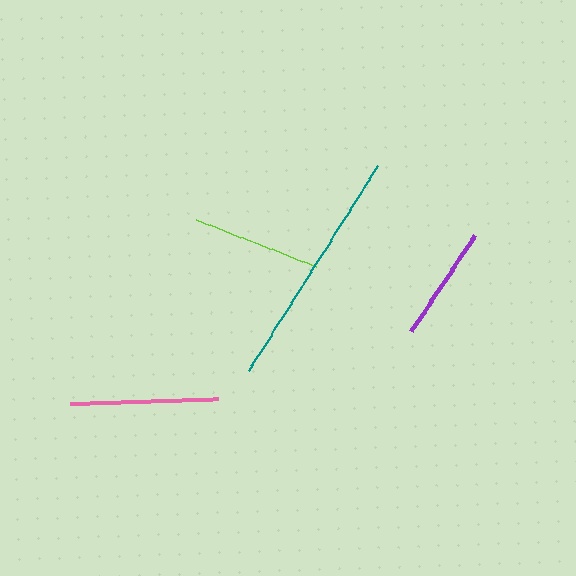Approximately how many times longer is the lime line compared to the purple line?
The lime line is approximately 1.1 times the length of the purple line.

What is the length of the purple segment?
The purple segment is approximately 116 pixels long.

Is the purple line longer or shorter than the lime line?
The lime line is longer than the purple line.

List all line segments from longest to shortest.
From longest to shortest: teal, pink, lime, purple.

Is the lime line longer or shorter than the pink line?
The pink line is longer than the lime line.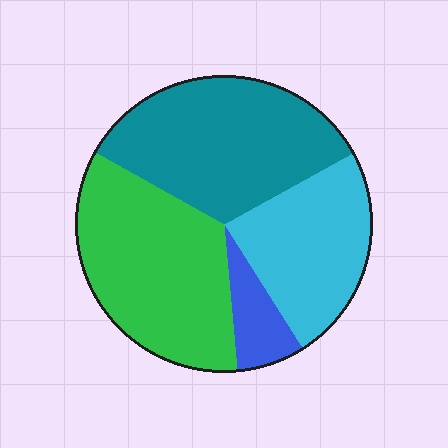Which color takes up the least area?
Blue, at roughly 5%.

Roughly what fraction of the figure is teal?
Teal takes up between a quarter and a half of the figure.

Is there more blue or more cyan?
Cyan.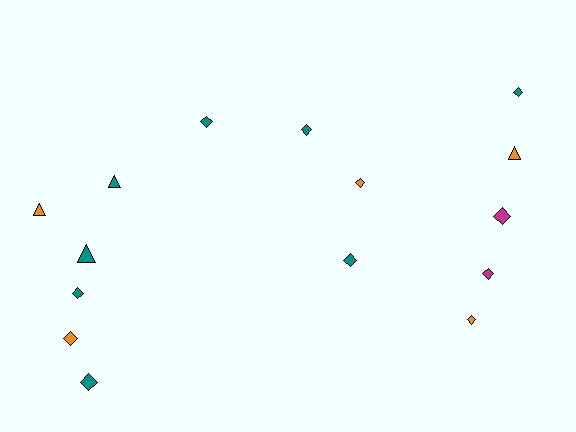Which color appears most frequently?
Teal, with 8 objects.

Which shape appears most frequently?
Diamond, with 11 objects.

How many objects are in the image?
There are 15 objects.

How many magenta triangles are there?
There are no magenta triangles.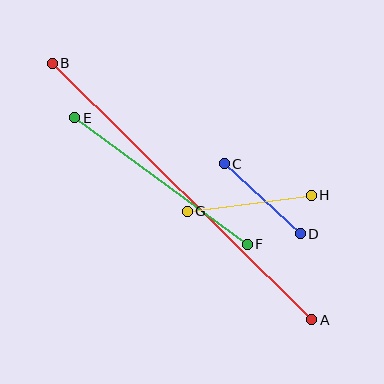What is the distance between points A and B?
The distance is approximately 365 pixels.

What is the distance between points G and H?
The distance is approximately 125 pixels.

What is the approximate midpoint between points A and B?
The midpoint is at approximately (182, 192) pixels.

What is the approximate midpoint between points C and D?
The midpoint is at approximately (262, 199) pixels.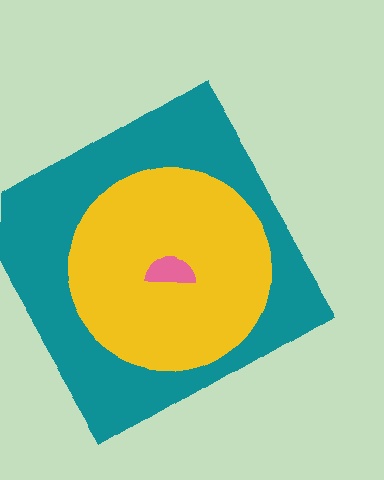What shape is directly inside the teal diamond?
The yellow circle.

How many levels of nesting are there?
3.